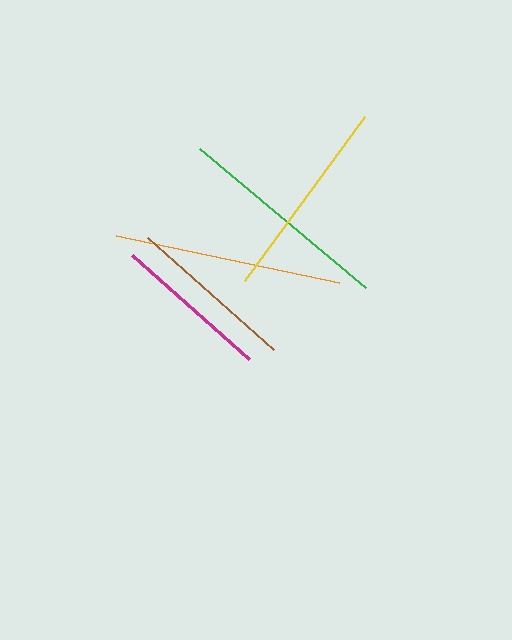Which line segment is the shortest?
The magenta line is the shortest at approximately 156 pixels.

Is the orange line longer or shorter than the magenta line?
The orange line is longer than the magenta line.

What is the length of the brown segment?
The brown segment is approximately 168 pixels long.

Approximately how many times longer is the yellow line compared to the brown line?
The yellow line is approximately 1.2 times the length of the brown line.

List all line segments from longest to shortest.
From longest to shortest: orange, green, yellow, brown, magenta.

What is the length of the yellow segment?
The yellow segment is approximately 203 pixels long.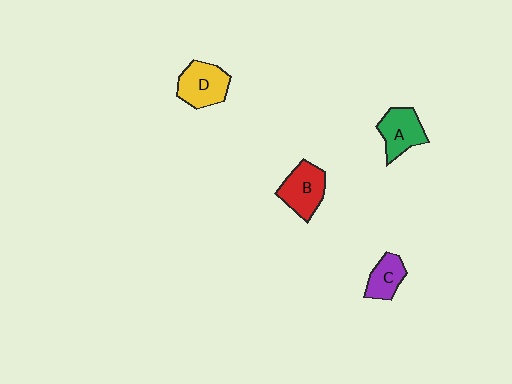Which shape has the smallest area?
Shape C (purple).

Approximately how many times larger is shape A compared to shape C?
Approximately 1.3 times.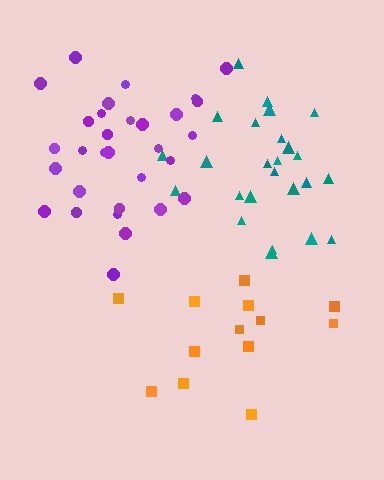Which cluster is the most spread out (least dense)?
Orange.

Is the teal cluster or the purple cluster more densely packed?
Purple.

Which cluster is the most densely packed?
Purple.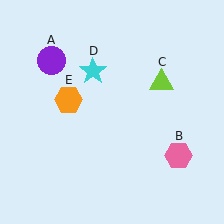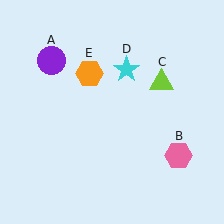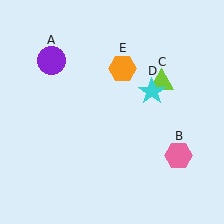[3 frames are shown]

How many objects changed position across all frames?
2 objects changed position: cyan star (object D), orange hexagon (object E).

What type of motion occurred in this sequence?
The cyan star (object D), orange hexagon (object E) rotated clockwise around the center of the scene.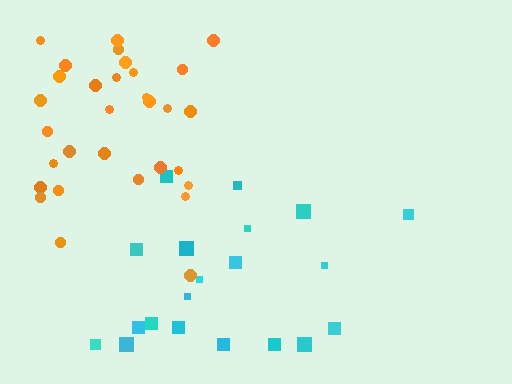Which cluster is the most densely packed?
Orange.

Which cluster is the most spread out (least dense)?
Cyan.